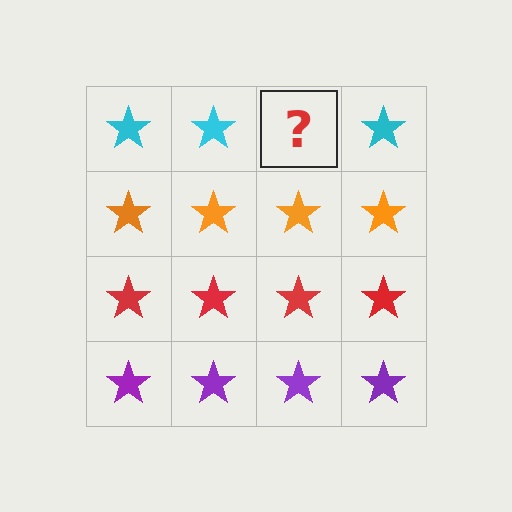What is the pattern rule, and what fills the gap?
The rule is that each row has a consistent color. The gap should be filled with a cyan star.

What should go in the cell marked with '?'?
The missing cell should contain a cyan star.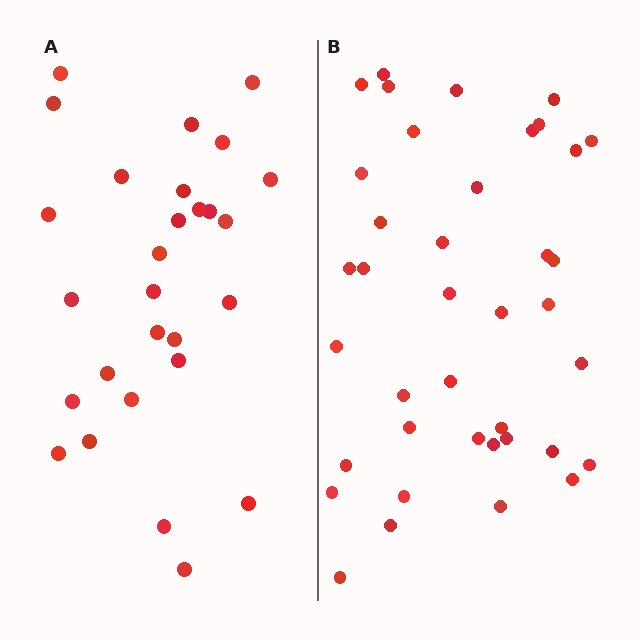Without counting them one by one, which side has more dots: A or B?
Region B (the right region) has more dots.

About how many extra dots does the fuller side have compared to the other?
Region B has roughly 12 or so more dots than region A.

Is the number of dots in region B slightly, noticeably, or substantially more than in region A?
Region B has noticeably more, but not dramatically so. The ratio is roughly 1.4 to 1.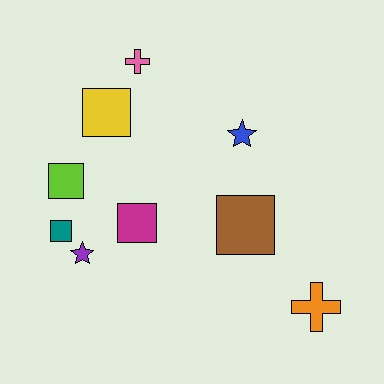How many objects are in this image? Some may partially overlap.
There are 9 objects.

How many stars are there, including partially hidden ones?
There are 2 stars.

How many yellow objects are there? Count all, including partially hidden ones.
There is 1 yellow object.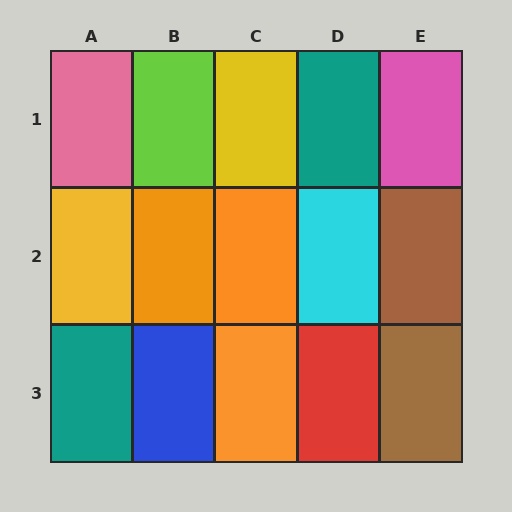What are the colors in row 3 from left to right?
Teal, blue, orange, red, brown.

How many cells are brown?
2 cells are brown.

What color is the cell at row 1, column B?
Lime.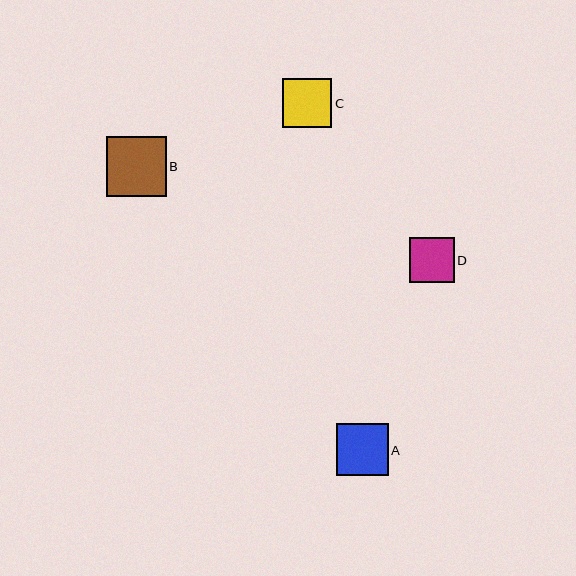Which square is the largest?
Square B is the largest with a size of approximately 60 pixels.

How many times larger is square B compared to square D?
Square B is approximately 1.3 times the size of square D.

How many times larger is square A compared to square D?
Square A is approximately 1.2 times the size of square D.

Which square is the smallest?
Square D is the smallest with a size of approximately 45 pixels.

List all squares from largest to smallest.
From largest to smallest: B, A, C, D.